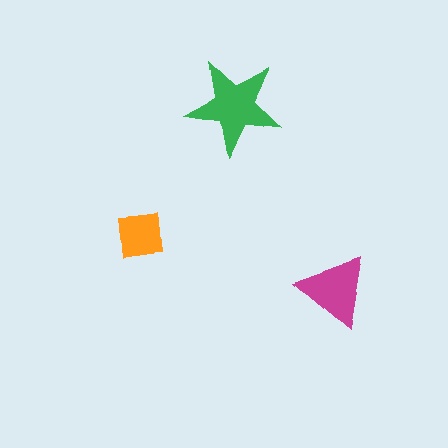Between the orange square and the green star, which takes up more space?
The green star.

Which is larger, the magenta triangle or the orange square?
The magenta triangle.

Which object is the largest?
The green star.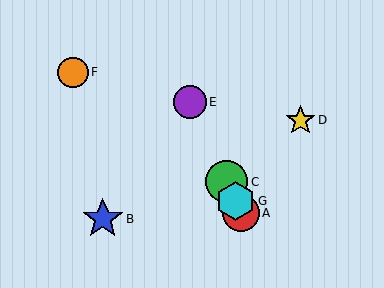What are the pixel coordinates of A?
Object A is at (241, 213).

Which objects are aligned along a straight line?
Objects A, C, E, G are aligned along a straight line.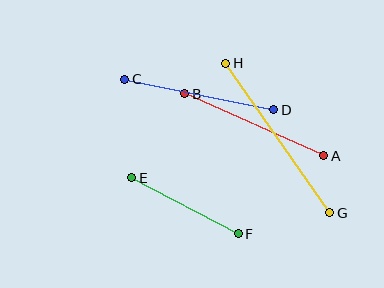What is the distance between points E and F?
The distance is approximately 120 pixels.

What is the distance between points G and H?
The distance is approximately 182 pixels.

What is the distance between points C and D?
The distance is approximately 152 pixels.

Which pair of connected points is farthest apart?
Points G and H are farthest apart.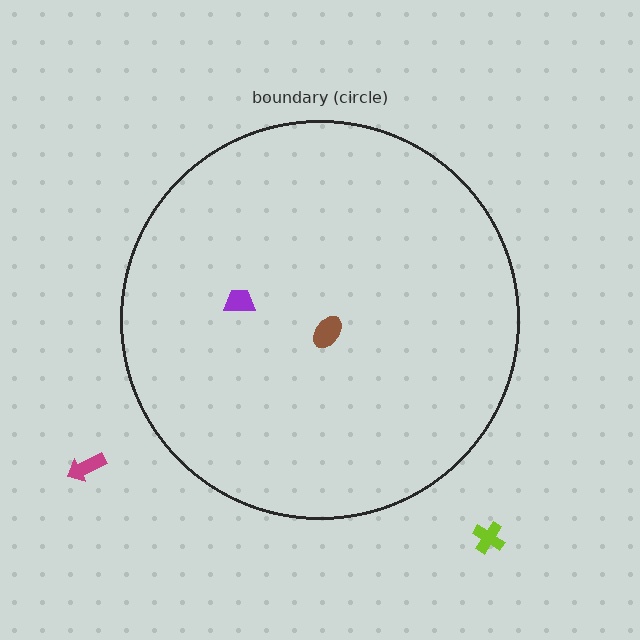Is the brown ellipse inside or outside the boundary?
Inside.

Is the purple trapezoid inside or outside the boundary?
Inside.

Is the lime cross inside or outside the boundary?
Outside.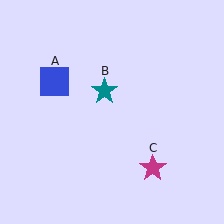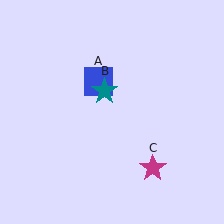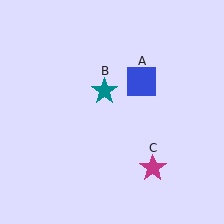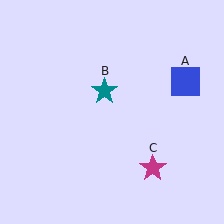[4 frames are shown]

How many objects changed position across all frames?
1 object changed position: blue square (object A).